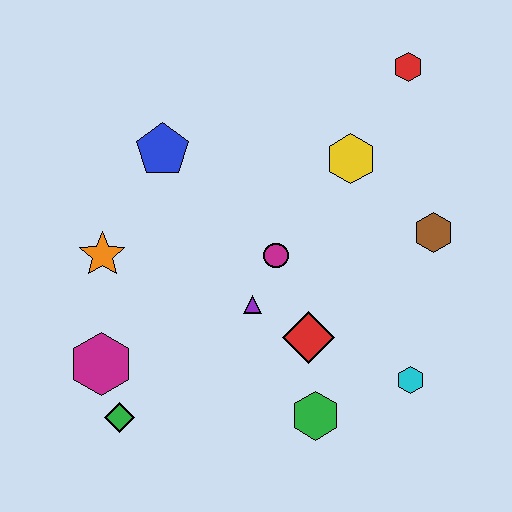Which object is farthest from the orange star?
The red hexagon is farthest from the orange star.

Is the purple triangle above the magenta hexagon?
Yes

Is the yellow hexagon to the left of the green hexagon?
No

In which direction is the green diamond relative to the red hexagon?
The green diamond is below the red hexagon.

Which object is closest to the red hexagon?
The yellow hexagon is closest to the red hexagon.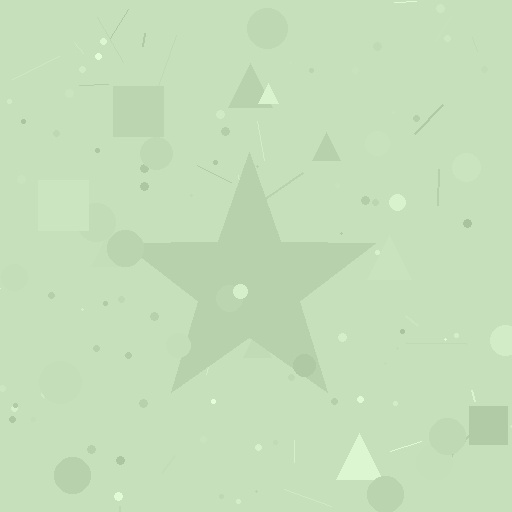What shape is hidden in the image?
A star is hidden in the image.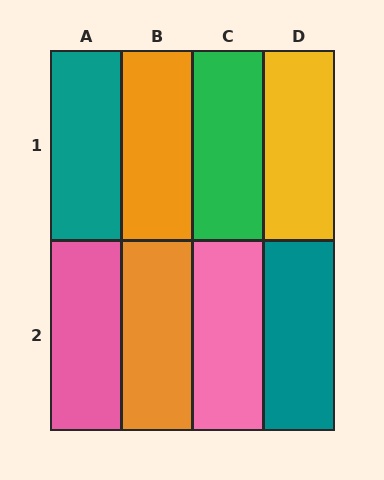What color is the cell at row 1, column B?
Orange.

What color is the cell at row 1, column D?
Yellow.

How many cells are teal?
2 cells are teal.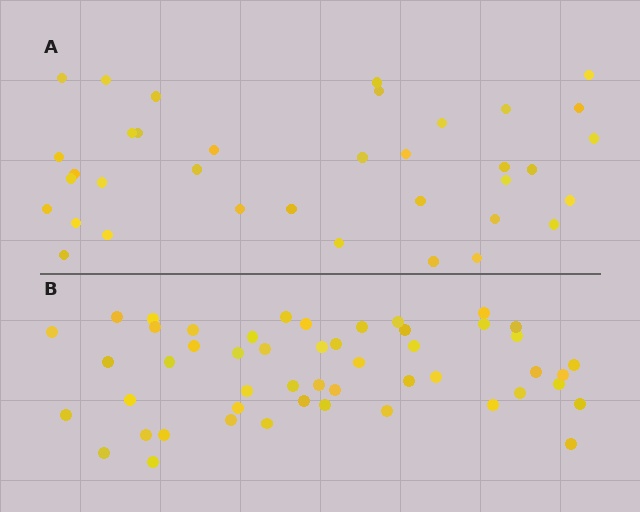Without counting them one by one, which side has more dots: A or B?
Region B (the bottom region) has more dots.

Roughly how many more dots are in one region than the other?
Region B has approximately 15 more dots than region A.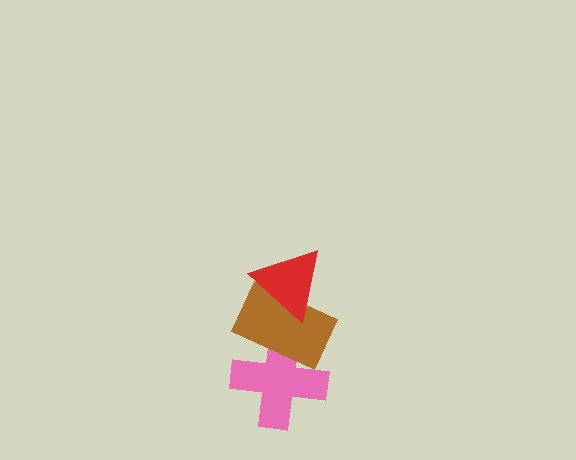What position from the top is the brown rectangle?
The brown rectangle is 2nd from the top.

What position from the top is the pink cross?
The pink cross is 3rd from the top.